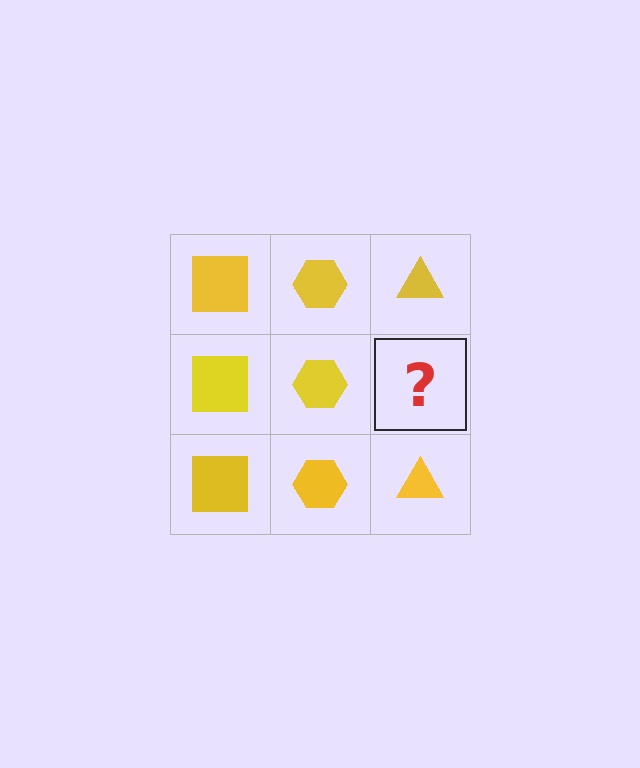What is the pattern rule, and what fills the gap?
The rule is that each column has a consistent shape. The gap should be filled with a yellow triangle.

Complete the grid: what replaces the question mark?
The question mark should be replaced with a yellow triangle.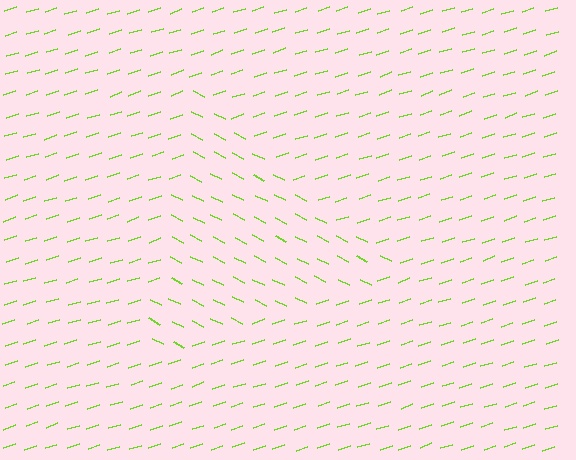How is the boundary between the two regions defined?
The boundary is defined purely by a change in line orientation (approximately 45 degrees difference). All lines are the same color and thickness.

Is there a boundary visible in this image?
Yes, there is a texture boundary formed by a change in line orientation.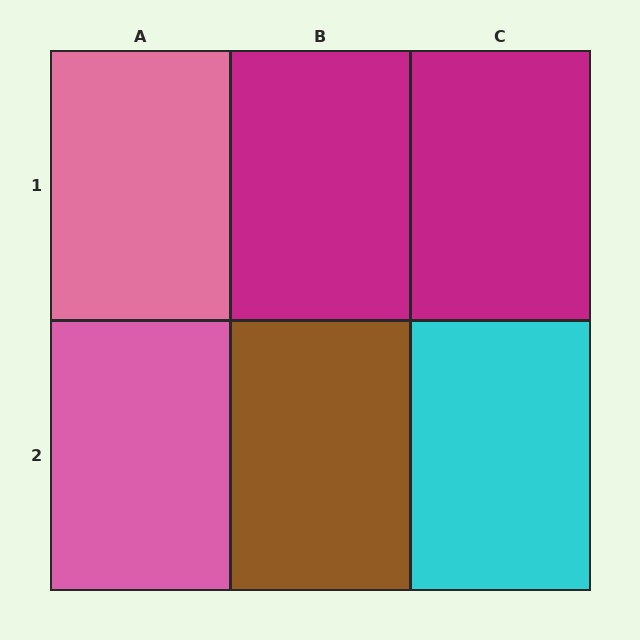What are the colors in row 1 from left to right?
Pink, magenta, magenta.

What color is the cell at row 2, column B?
Brown.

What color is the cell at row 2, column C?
Cyan.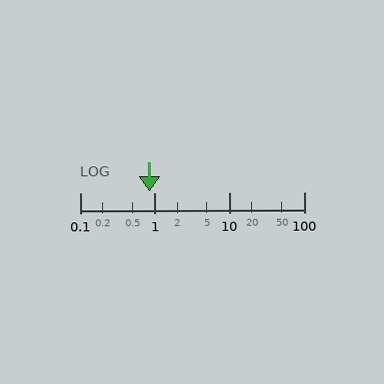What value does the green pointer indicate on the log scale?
The pointer indicates approximately 0.85.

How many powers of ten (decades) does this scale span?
The scale spans 3 decades, from 0.1 to 100.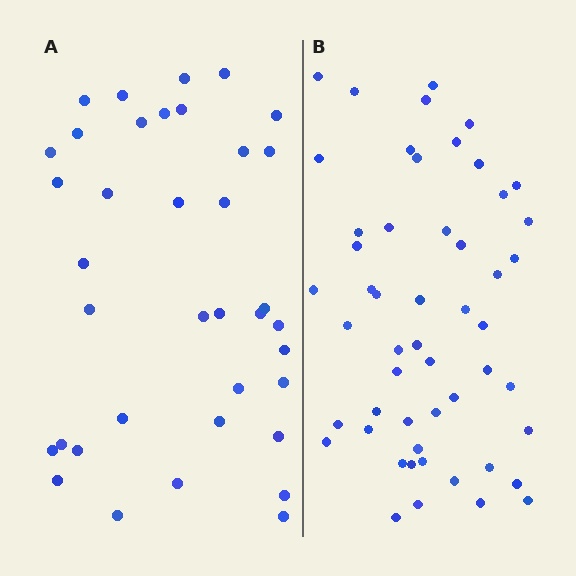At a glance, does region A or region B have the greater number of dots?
Region B (the right region) has more dots.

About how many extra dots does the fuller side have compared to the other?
Region B has approximately 15 more dots than region A.